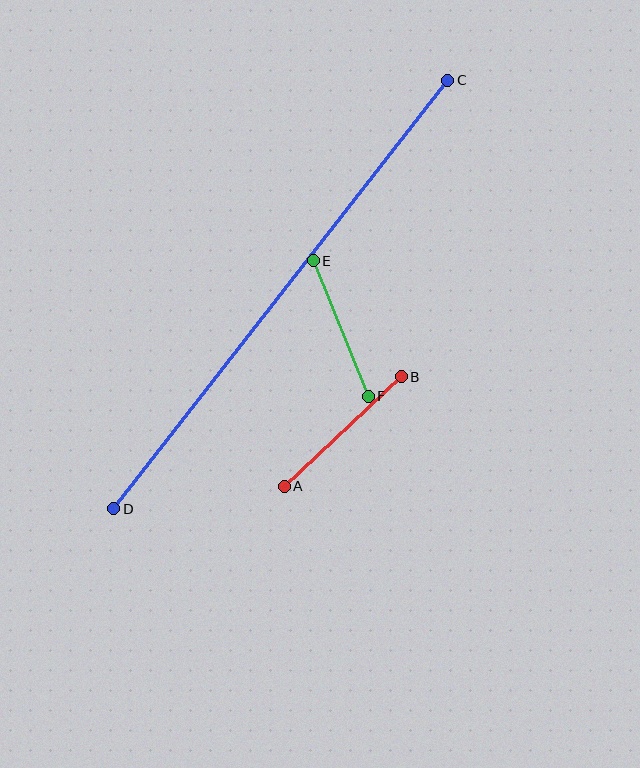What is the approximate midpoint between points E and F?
The midpoint is at approximately (341, 328) pixels.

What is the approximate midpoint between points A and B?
The midpoint is at approximately (343, 432) pixels.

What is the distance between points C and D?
The distance is approximately 543 pixels.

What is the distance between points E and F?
The distance is approximately 146 pixels.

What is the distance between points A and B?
The distance is approximately 161 pixels.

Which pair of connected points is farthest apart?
Points C and D are farthest apart.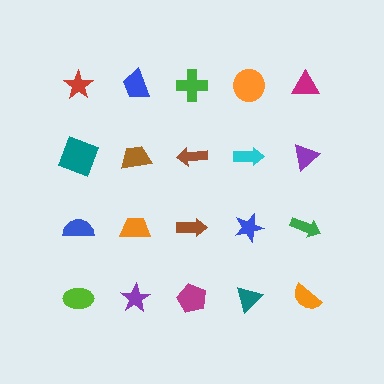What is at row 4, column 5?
An orange semicircle.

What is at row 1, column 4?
An orange circle.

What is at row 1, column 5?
A magenta triangle.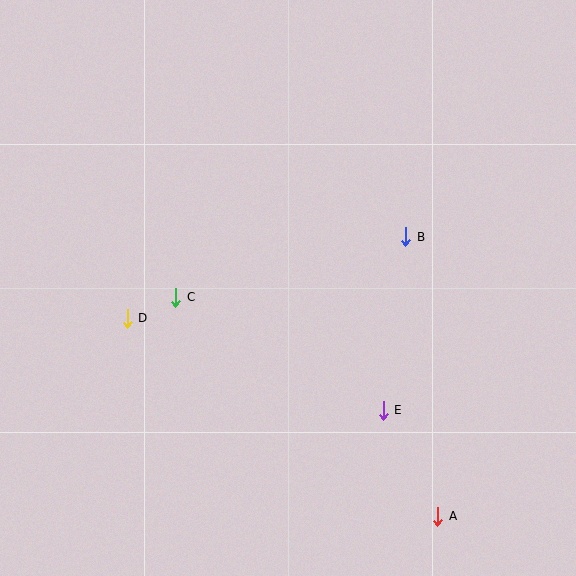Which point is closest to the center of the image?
Point C at (176, 297) is closest to the center.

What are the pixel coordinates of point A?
Point A is at (438, 516).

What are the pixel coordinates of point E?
Point E is at (383, 410).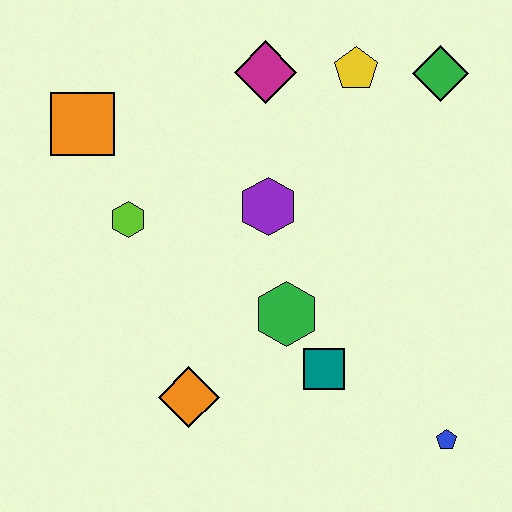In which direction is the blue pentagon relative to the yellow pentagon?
The blue pentagon is below the yellow pentagon.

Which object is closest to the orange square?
The lime hexagon is closest to the orange square.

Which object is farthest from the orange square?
The blue pentagon is farthest from the orange square.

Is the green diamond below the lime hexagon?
No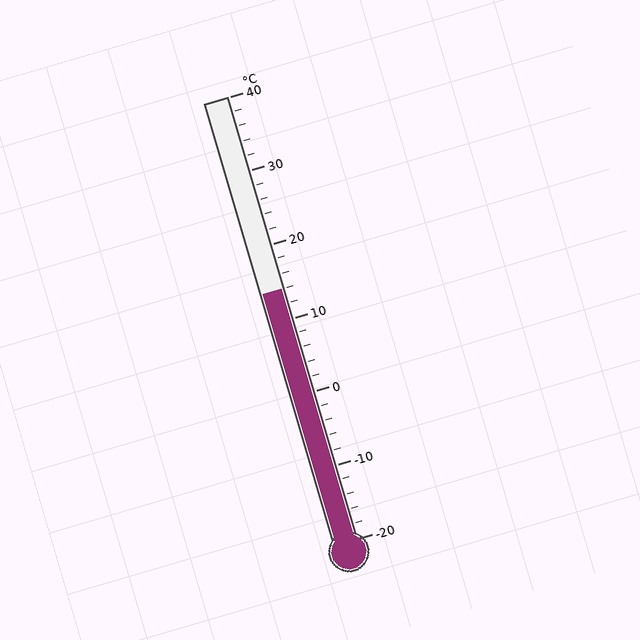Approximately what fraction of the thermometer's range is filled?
The thermometer is filled to approximately 55% of its range.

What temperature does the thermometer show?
The thermometer shows approximately 14°C.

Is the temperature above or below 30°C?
The temperature is below 30°C.